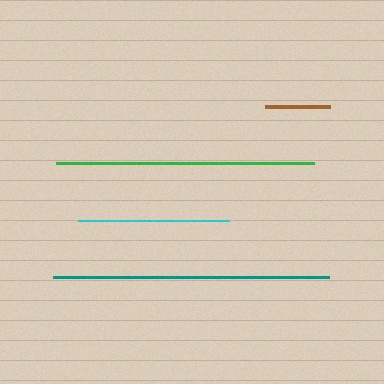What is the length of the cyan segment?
The cyan segment is approximately 151 pixels long.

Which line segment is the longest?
The teal line is the longest at approximately 276 pixels.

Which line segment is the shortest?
The brown line is the shortest at approximately 65 pixels.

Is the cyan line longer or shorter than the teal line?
The teal line is longer than the cyan line.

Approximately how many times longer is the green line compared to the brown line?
The green line is approximately 4.0 times the length of the brown line.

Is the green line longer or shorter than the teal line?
The teal line is longer than the green line.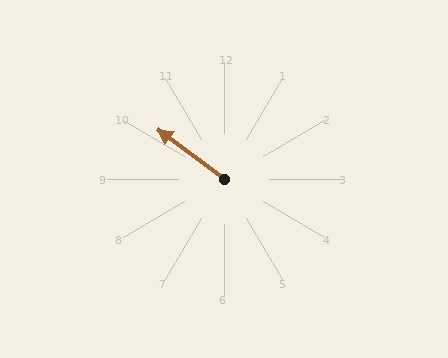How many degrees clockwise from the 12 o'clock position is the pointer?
Approximately 307 degrees.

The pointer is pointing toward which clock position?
Roughly 10 o'clock.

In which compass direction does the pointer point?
Northwest.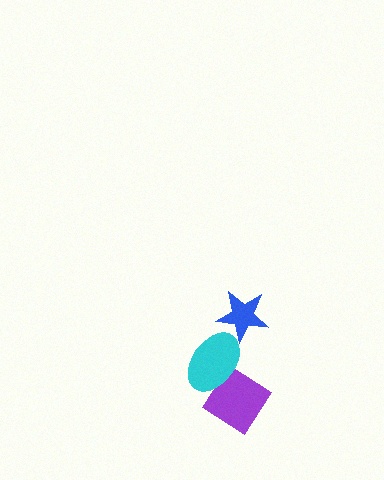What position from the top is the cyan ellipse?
The cyan ellipse is 2nd from the top.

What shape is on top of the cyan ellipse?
The blue star is on top of the cyan ellipse.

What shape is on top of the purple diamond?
The cyan ellipse is on top of the purple diamond.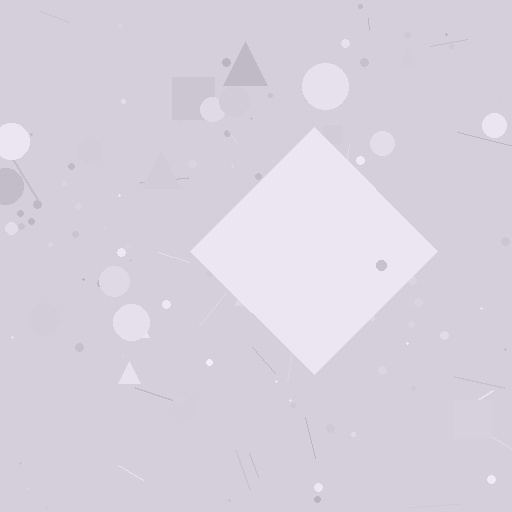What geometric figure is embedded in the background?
A diamond is embedded in the background.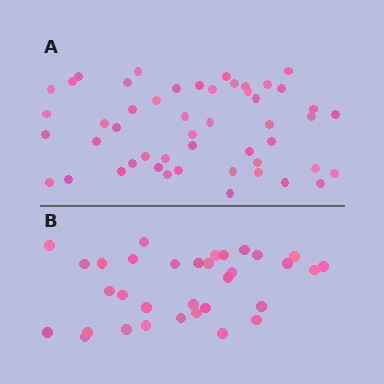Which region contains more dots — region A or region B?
Region A (the top region) has more dots.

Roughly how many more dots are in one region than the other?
Region A has approximately 15 more dots than region B.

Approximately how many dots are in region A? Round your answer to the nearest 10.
About 50 dots.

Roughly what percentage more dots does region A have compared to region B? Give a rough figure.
About 50% more.